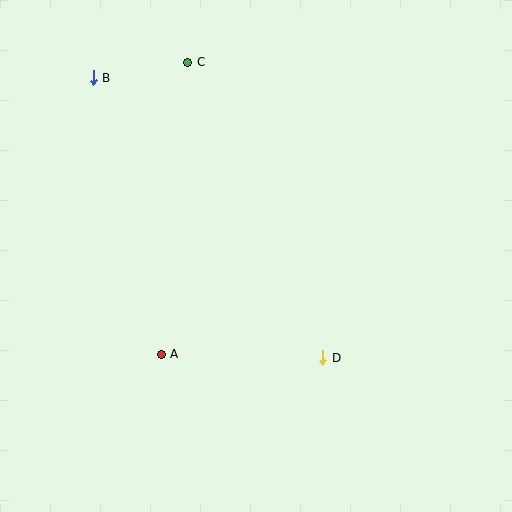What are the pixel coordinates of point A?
Point A is at (161, 354).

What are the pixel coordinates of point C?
Point C is at (188, 62).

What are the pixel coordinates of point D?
Point D is at (323, 358).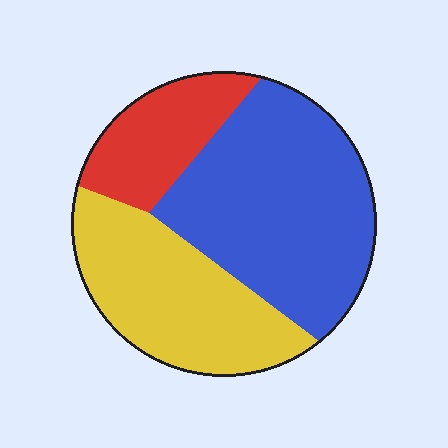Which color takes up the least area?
Red, at roughly 20%.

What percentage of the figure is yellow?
Yellow takes up between a quarter and a half of the figure.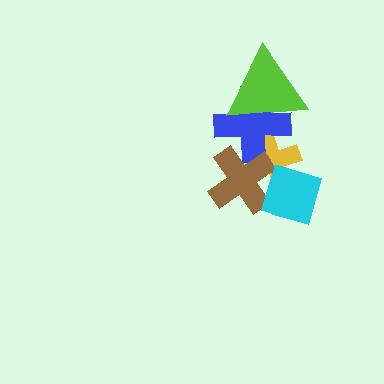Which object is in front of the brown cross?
The cyan diamond is in front of the brown cross.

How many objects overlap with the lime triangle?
1 object overlaps with the lime triangle.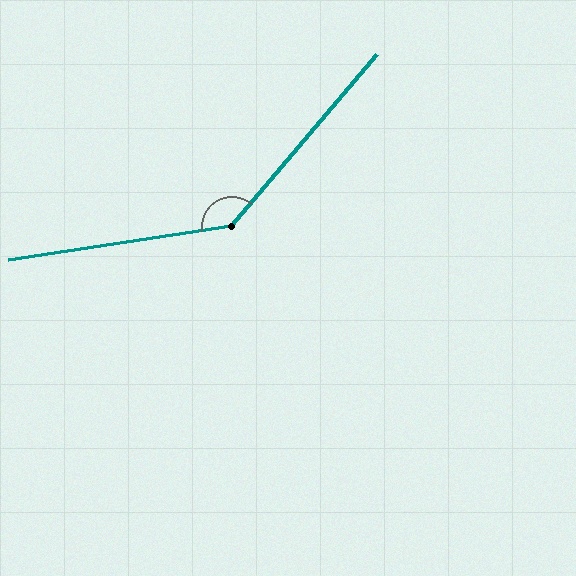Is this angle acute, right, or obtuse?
It is obtuse.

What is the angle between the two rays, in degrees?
Approximately 139 degrees.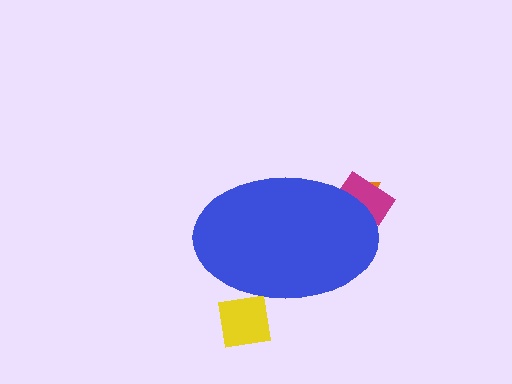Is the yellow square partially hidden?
Yes, the yellow square is partially hidden behind the blue ellipse.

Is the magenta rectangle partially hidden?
Yes, the magenta rectangle is partially hidden behind the blue ellipse.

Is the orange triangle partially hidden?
Yes, the orange triangle is partially hidden behind the blue ellipse.